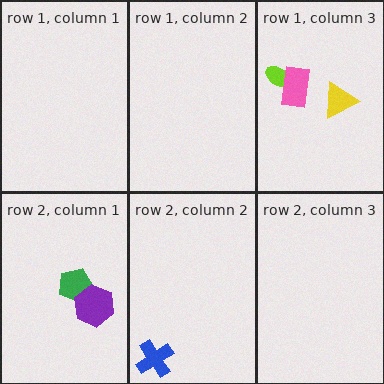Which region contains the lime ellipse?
The row 1, column 3 region.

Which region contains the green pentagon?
The row 2, column 1 region.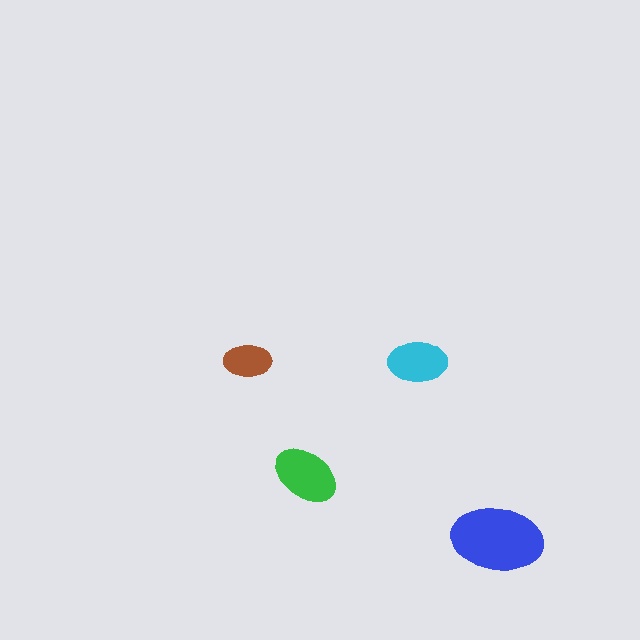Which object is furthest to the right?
The blue ellipse is rightmost.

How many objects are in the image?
There are 4 objects in the image.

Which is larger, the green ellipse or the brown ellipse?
The green one.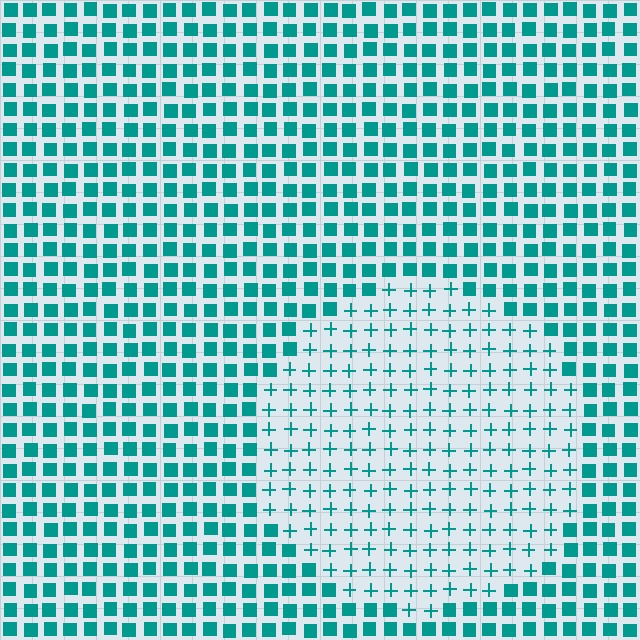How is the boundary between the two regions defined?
The boundary is defined by a change in element shape: plus signs inside vs. squares outside. All elements share the same color and spacing.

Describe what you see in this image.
The image is filled with small teal elements arranged in a uniform grid. A circle-shaped region contains plus signs, while the surrounding area contains squares. The boundary is defined purely by the change in element shape.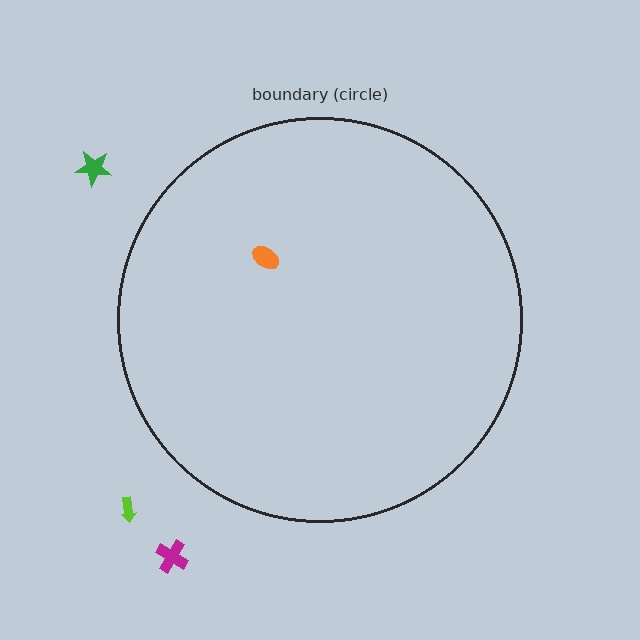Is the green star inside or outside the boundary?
Outside.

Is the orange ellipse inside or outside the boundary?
Inside.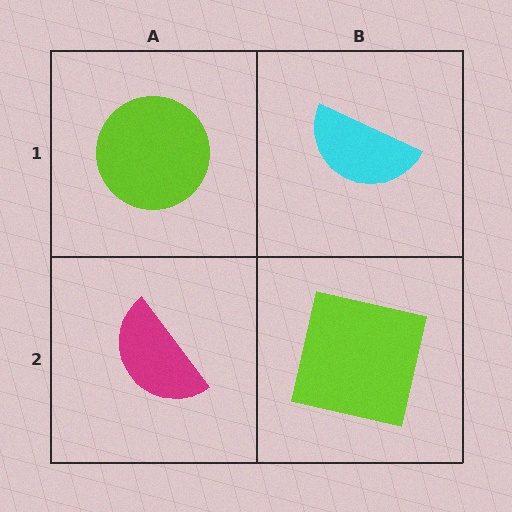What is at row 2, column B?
A lime square.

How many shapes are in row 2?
2 shapes.